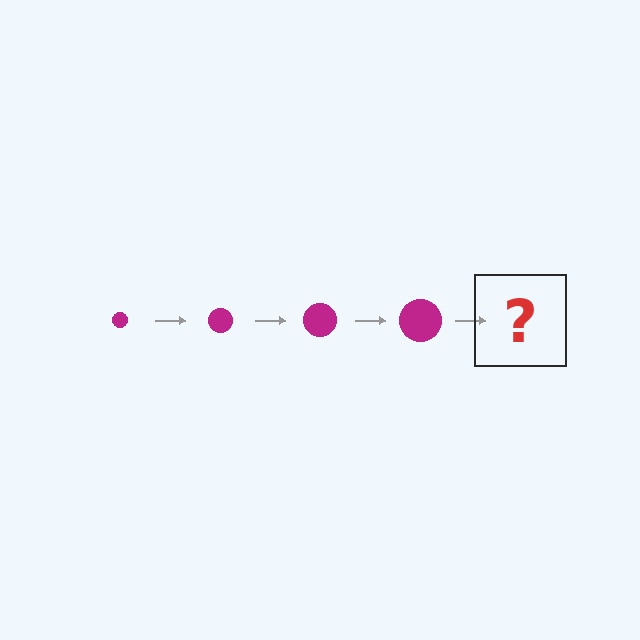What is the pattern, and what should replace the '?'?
The pattern is that the circle gets progressively larger each step. The '?' should be a magenta circle, larger than the previous one.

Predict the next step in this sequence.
The next step is a magenta circle, larger than the previous one.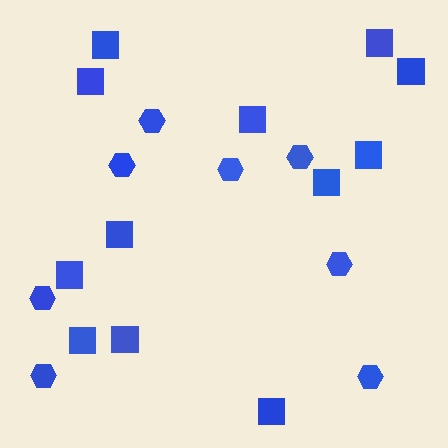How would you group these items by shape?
There are 2 groups: one group of hexagons (8) and one group of squares (12).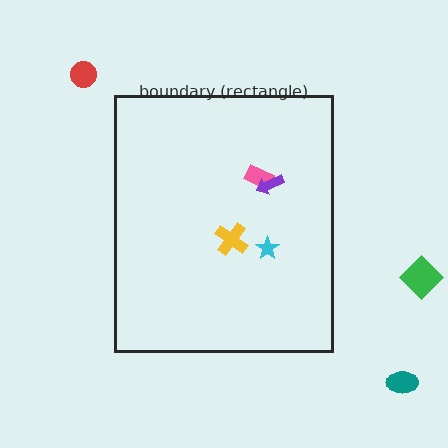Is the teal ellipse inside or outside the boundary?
Outside.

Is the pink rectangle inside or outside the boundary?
Inside.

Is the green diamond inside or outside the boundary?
Outside.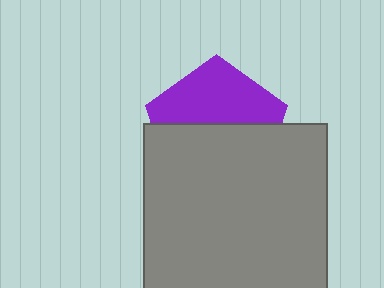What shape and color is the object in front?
The object in front is a gray square.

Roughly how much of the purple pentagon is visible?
About half of it is visible (roughly 46%).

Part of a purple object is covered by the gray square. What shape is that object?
It is a pentagon.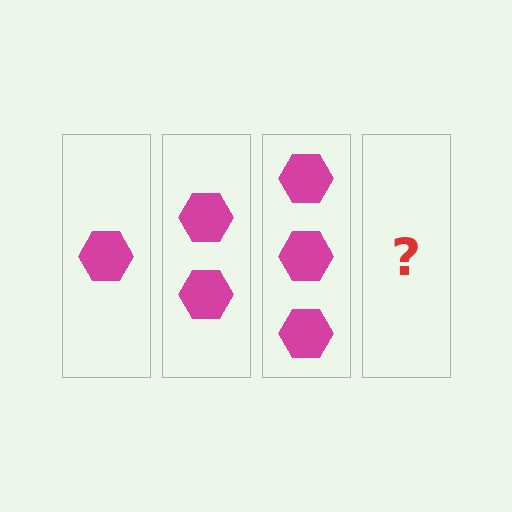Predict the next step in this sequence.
The next step is 4 hexagons.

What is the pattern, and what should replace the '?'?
The pattern is that each step adds one more hexagon. The '?' should be 4 hexagons.